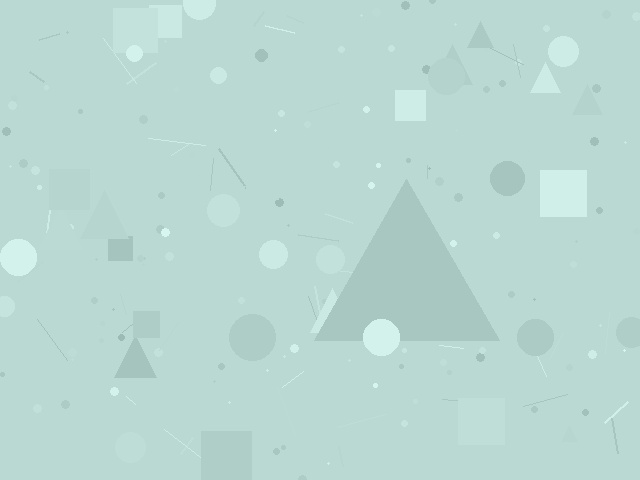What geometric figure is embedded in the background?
A triangle is embedded in the background.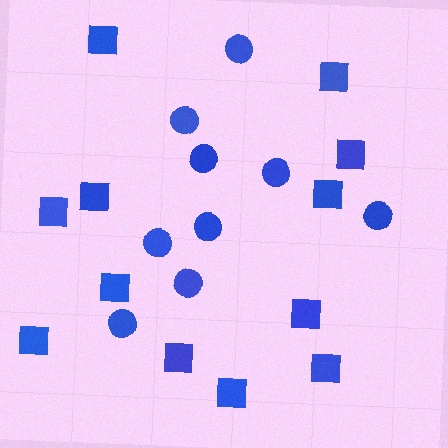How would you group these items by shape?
There are 2 groups: one group of squares (12) and one group of circles (9).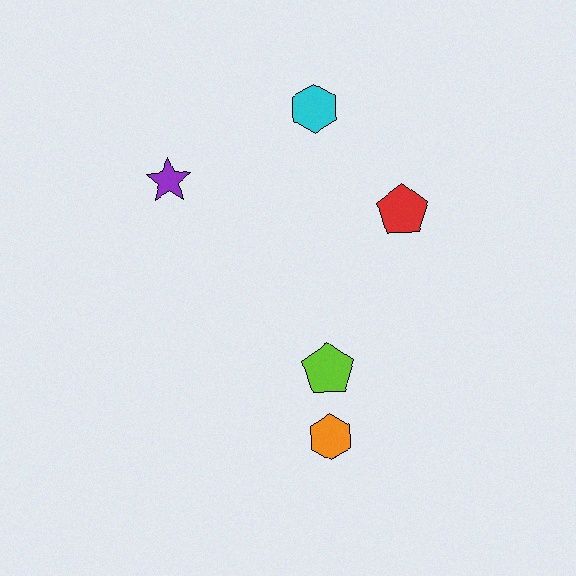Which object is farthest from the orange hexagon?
The cyan hexagon is farthest from the orange hexagon.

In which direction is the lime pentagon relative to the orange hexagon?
The lime pentagon is above the orange hexagon.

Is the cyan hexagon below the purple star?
No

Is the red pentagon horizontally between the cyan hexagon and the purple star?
No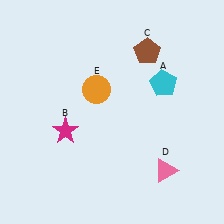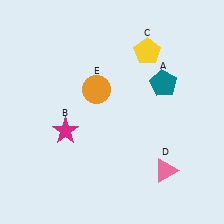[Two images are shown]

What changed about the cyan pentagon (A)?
In Image 1, A is cyan. In Image 2, it changed to teal.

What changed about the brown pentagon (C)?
In Image 1, C is brown. In Image 2, it changed to yellow.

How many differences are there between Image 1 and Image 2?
There are 2 differences between the two images.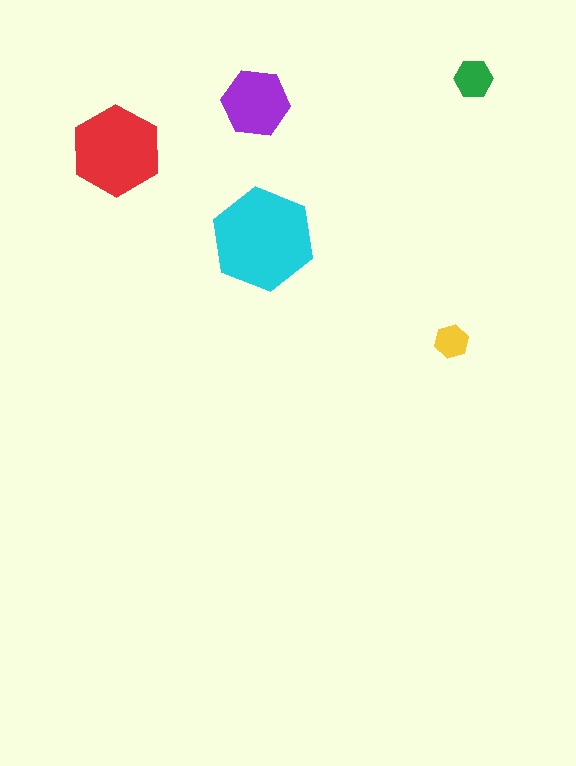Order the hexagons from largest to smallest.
the cyan one, the red one, the purple one, the green one, the yellow one.